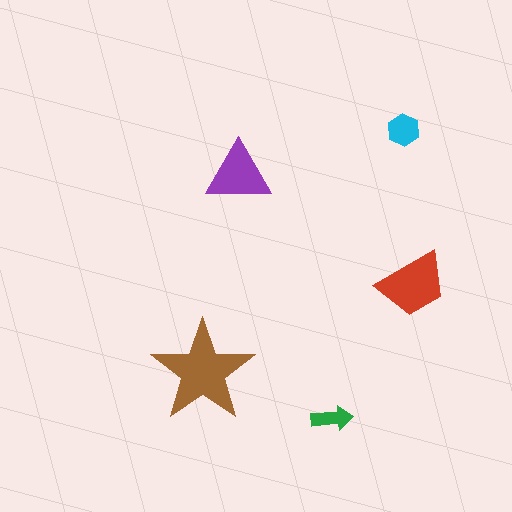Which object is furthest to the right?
The red trapezoid is rightmost.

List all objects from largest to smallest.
The brown star, the red trapezoid, the purple triangle, the cyan hexagon, the green arrow.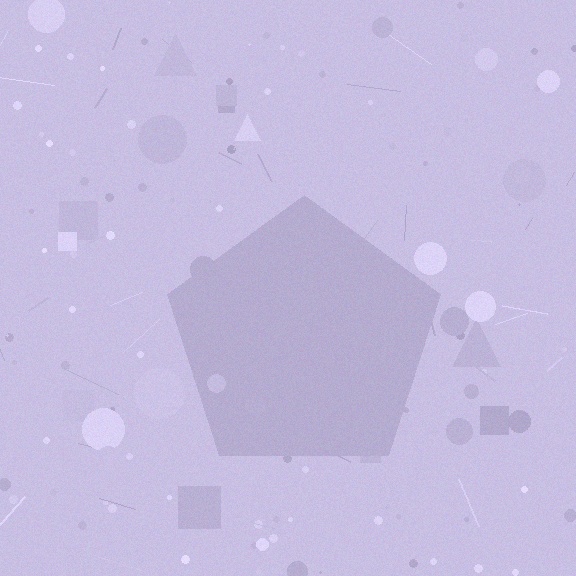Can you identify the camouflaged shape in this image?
The camouflaged shape is a pentagon.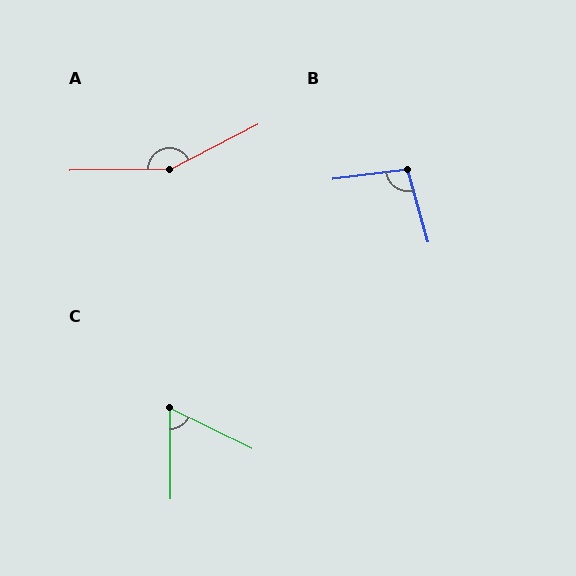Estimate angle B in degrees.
Approximately 98 degrees.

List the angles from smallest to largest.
C (64°), B (98°), A (153°).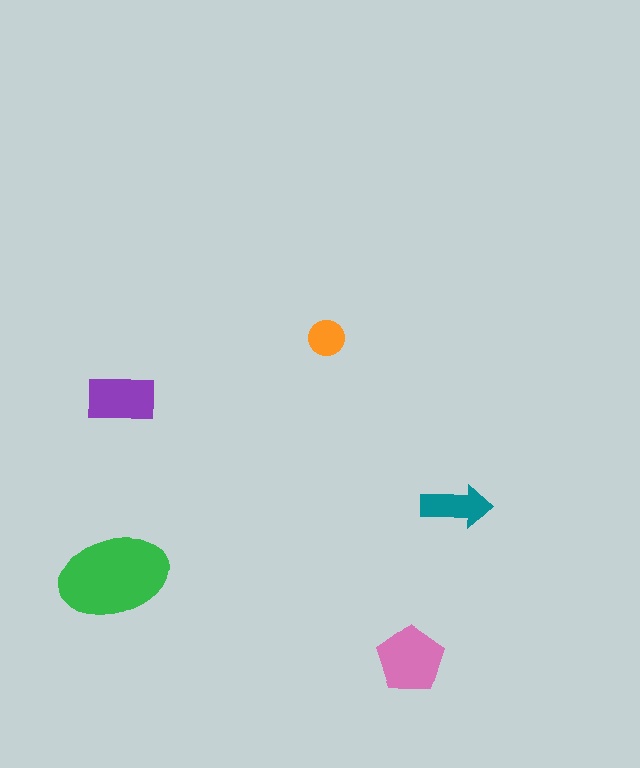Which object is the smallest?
The orange circle.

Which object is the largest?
The green ellipse.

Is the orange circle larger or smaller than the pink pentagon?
Smaller.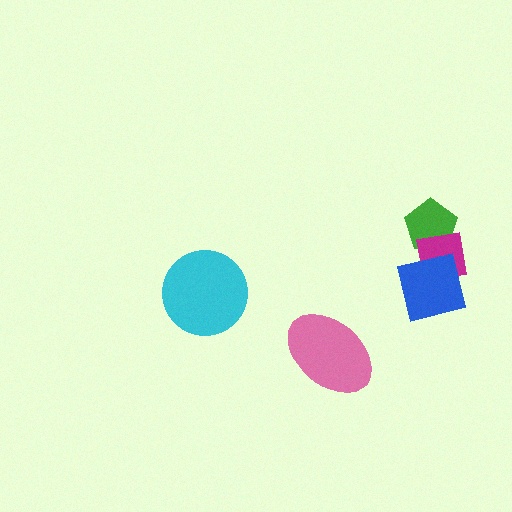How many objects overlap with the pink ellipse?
0 objects overlap with the pink ellipse.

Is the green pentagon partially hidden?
Yes, it is partially covered by another shape.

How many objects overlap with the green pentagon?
1 object overlaps with the green pentagon.